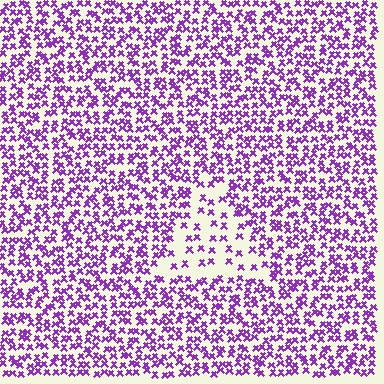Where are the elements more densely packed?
The elements are more densely packed outside the triangle boundary.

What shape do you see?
I see a triangle.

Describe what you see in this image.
The image contains small purple elements arranged at two different densities. A triangle-shaped region is visible where the elements are less densely packed than the surrounding area.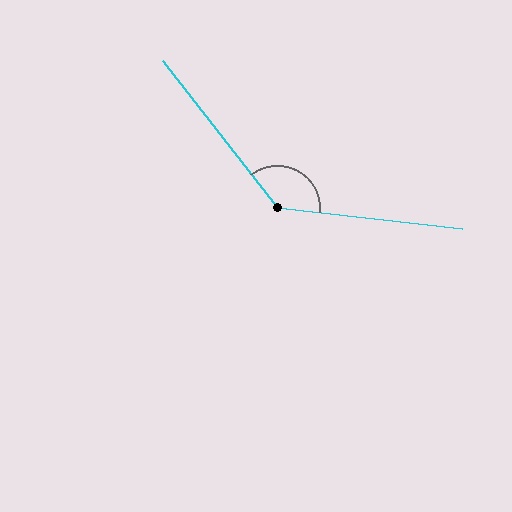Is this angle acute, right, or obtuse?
It is obtuse.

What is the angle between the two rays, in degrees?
Approximately 134 degrees.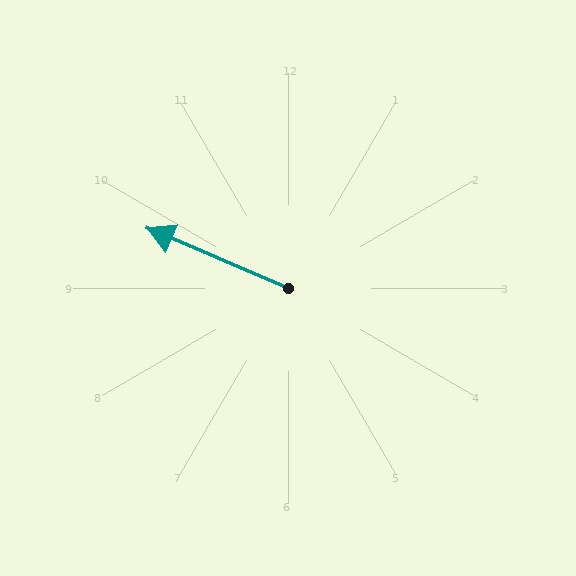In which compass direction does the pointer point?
Northwest.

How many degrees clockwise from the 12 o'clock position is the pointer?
Approximately 293 degrees.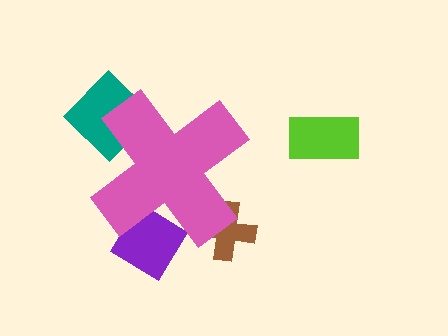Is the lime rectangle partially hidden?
No, the lime rectangle is fully visible.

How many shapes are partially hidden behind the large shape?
3 shapes are partially hidden.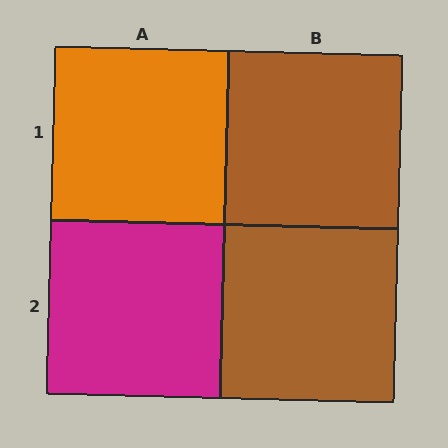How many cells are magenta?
1 cell is magenta.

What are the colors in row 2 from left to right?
Magenta, brown.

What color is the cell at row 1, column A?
Orange.